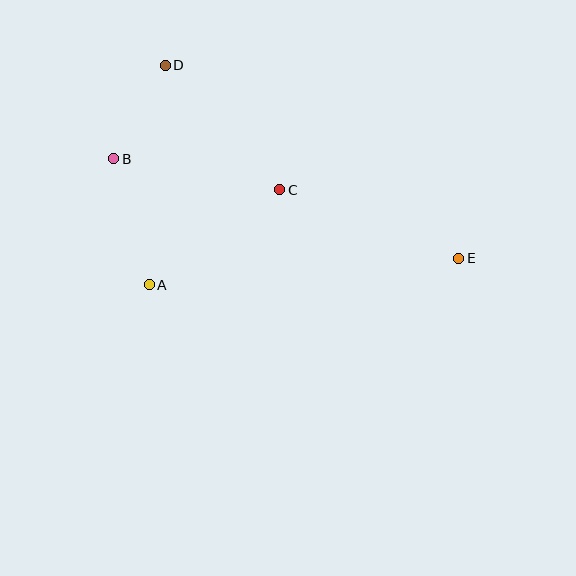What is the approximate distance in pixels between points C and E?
The distance between C and E is approximately 191 pixels.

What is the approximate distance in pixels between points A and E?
The distance between A and E is approximately 310 pixels.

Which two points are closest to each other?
Points B and D are closest to each other.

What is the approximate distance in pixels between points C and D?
The distance between C and D is approximately 169 pixels.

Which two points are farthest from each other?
Points B and E are farthest from each other.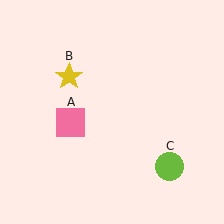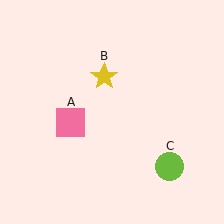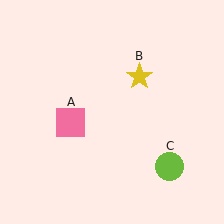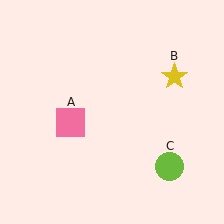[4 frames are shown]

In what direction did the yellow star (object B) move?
The yellow star (object B) moved right.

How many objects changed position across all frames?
1 object changed position: yellow star (object B).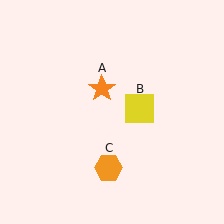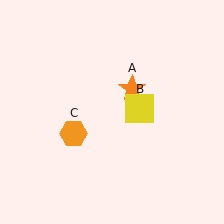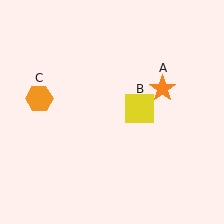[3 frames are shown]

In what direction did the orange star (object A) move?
The orange star (object A) moved right.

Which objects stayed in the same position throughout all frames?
Yellow square (object B) remained stationary.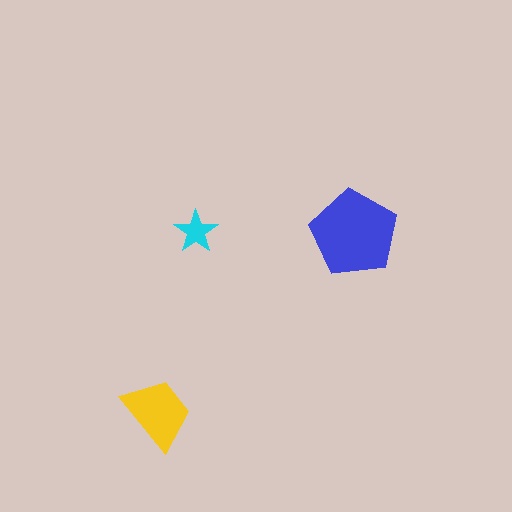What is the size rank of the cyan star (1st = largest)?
3rd.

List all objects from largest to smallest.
The blue pentagon, the yellow trapezoid, the cyan star.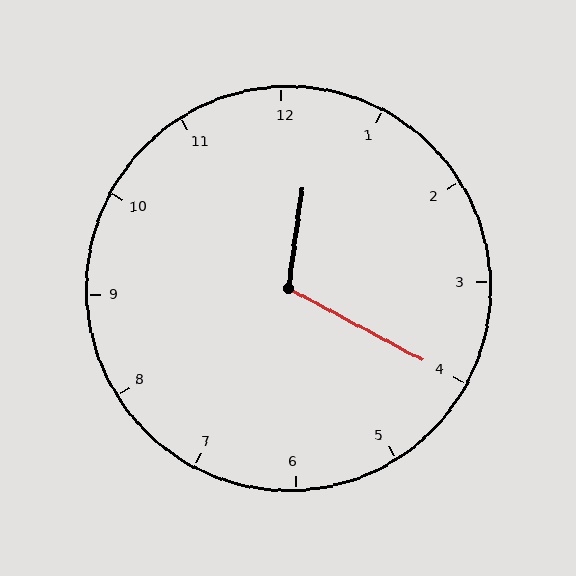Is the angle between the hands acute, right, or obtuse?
It is obtuse.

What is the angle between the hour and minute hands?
Approximately 110 degrees.